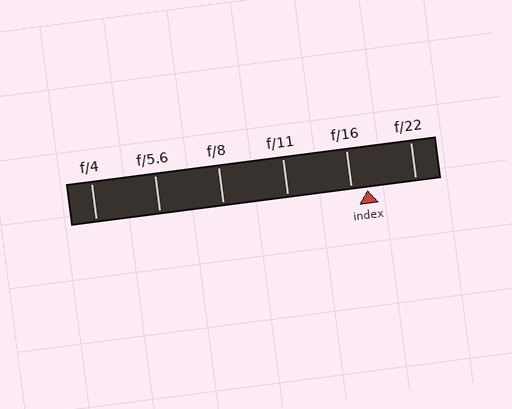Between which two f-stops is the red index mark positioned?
The index mark is between f/16 and f/22.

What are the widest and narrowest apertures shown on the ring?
The widest aperture shown is f/4 and the narrowest is f/22.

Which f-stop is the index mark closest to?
The index mark is closest to f/16.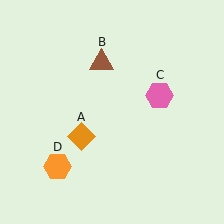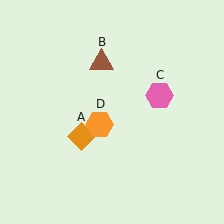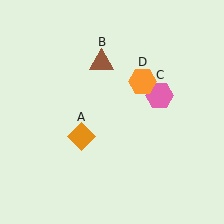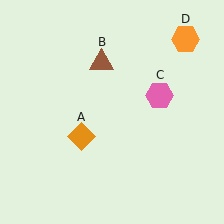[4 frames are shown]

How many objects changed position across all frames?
1 object changed position: orange hexagon (object D).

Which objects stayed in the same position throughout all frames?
Orange diamond (object A) and brown triangle (object B) and pink hexagon (object C) remained stationary.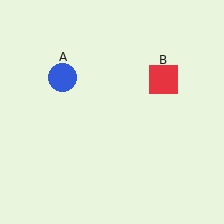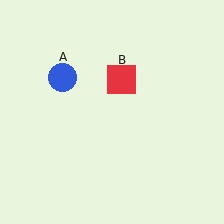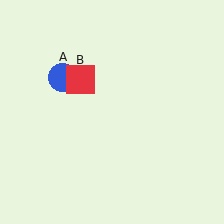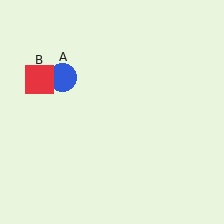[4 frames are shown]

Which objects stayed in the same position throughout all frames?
Blue circle (object A) remained stationary.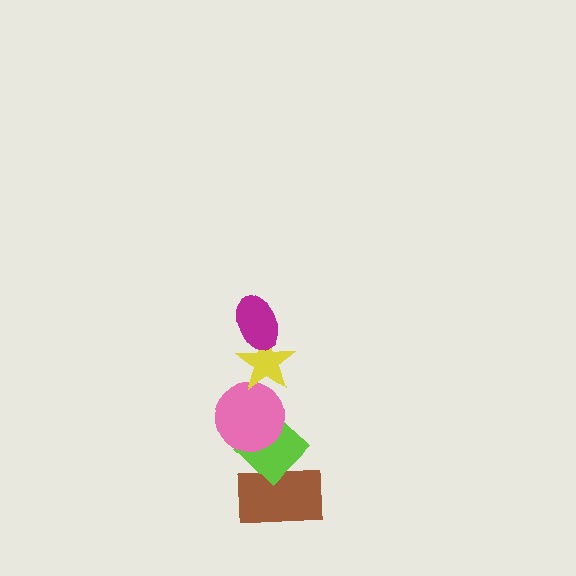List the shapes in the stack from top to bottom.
From top to bottom: the magenta ellipse, the yellow star, the pink circle, the lime diamond, the brown rectangle.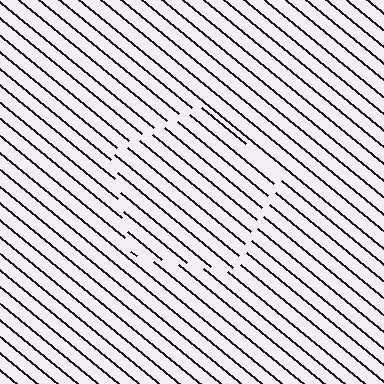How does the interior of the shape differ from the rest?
The interior of the shape contains the same grating, shifted by half a period — the contour is defined by the phase discontinuity where line-ends from the inner and outer gratings abut.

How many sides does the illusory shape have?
5 sides — the line-ends trace a pentagon.